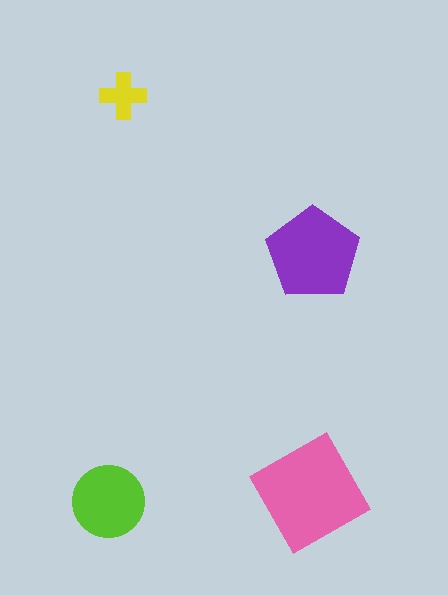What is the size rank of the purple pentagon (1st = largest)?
2nd.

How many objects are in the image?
There are 4 objects in the image.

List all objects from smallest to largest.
The yellow cross, the lime circle, the purple pentagon, the pink diamond.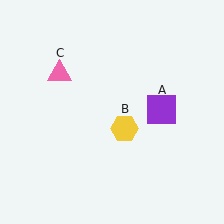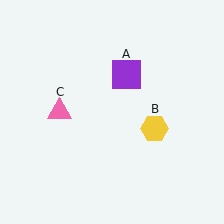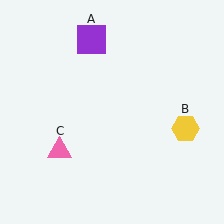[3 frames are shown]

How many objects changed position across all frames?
3 objects changed position: purple square (object A), yellow hexagon (object B), pink triangle (object C).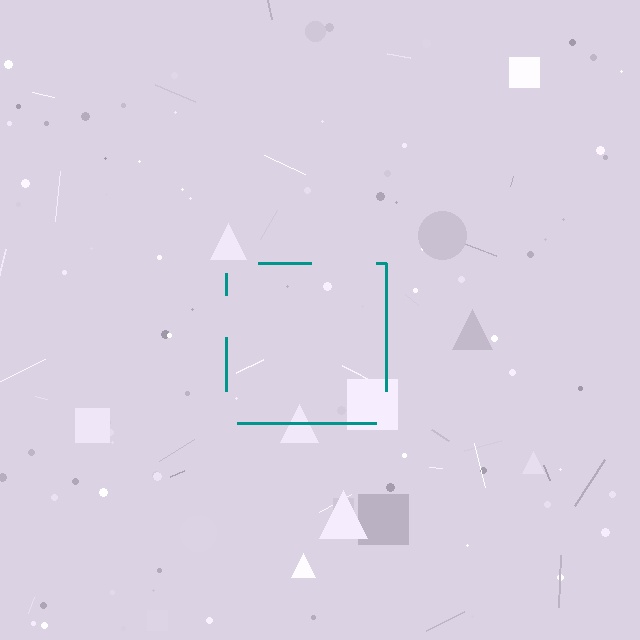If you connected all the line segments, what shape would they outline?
They would outline a square.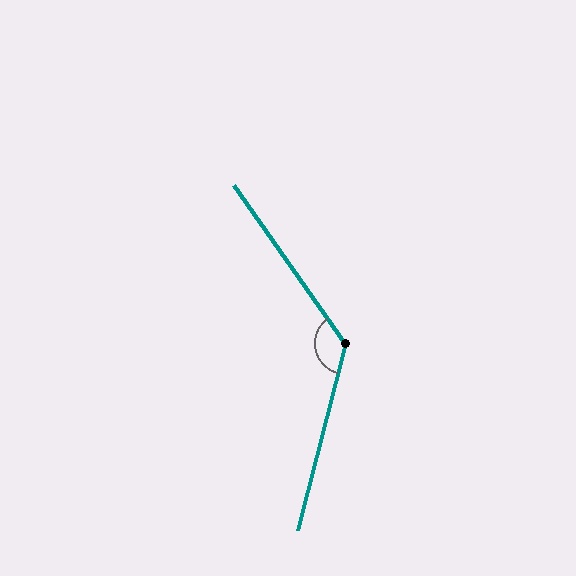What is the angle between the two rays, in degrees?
Approximately 131 degrees.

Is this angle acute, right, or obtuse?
It is obtuse.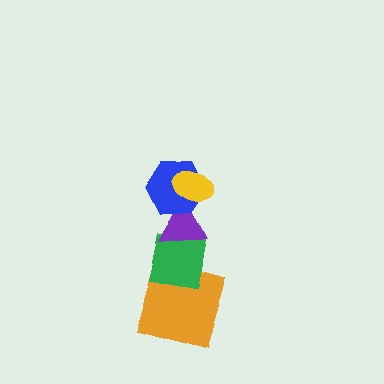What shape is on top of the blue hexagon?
The yellow ellipse is on top of the blue hexagon.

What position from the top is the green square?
The green square is 4th from the top.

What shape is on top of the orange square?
The green square is on top of the orange square.